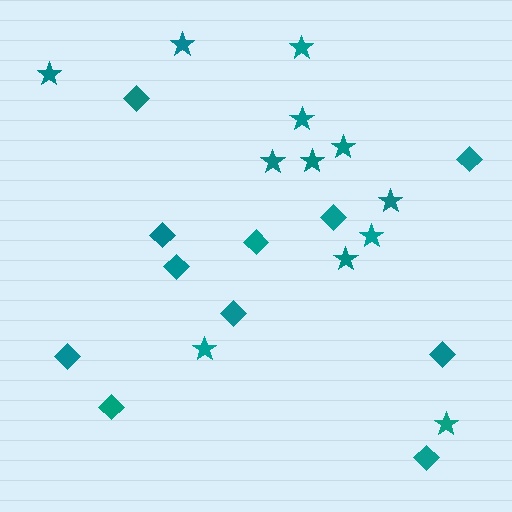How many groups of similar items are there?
There are 2 groups: one group of diamonds (11) and one group of stars (12).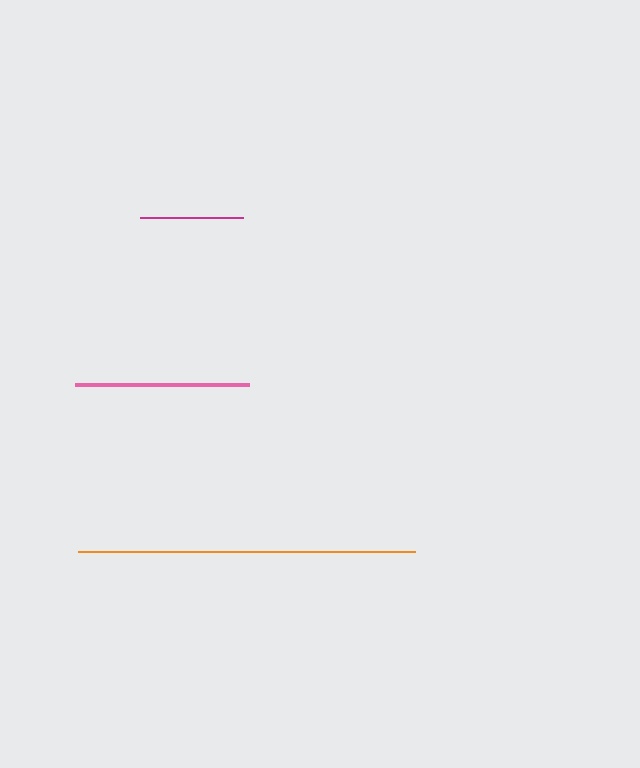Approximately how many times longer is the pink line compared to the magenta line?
The pink line is approximately 1.7 times the length of the magenta line.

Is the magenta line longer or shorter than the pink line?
The pink line is longer than the magenta line.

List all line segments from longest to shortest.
From longest to shortest: orange, pink, magenta.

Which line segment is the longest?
The orange line is the longest at approximately 337 pixels.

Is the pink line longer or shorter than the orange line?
The orange line is longer than the pink line.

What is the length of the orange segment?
The orange segment is approximately 337 pixels long.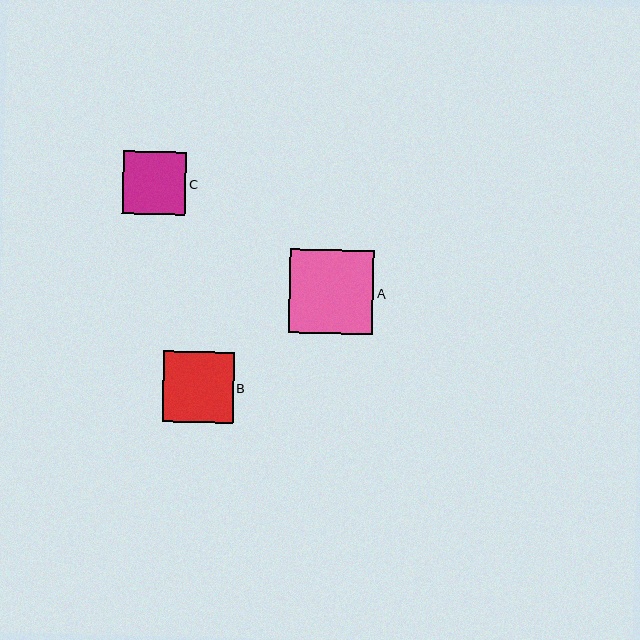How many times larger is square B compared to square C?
Square B is approximately 1.1 times the size of square C.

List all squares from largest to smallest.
From largest to smallest: A, B, C.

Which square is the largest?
Square A is the largest with a size of approximately 84 pixels.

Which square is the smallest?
Square C is the smallest with a size of approximately 63 pixels.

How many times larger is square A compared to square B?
Square A is approximately 1.2 times the size of square B.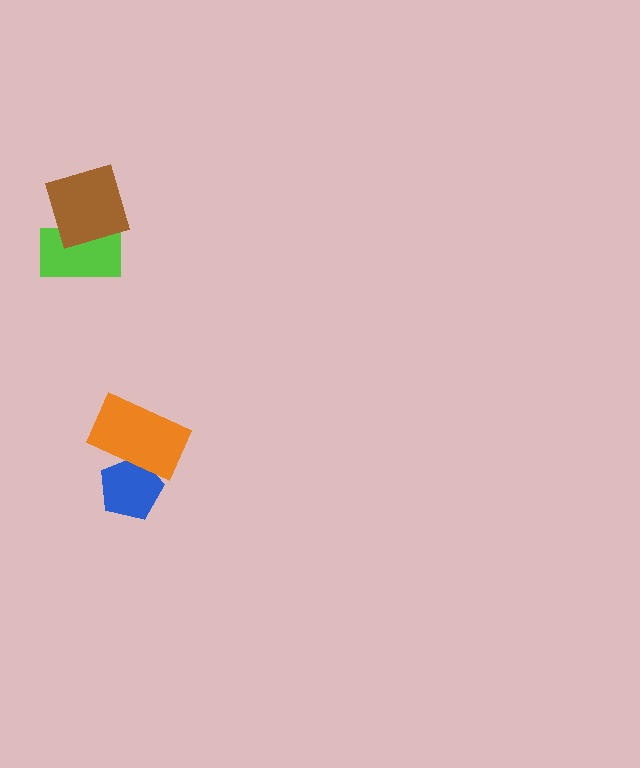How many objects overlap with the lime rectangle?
1 object overlaps with the lime rectangle.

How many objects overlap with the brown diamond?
1 object overlaps with the brown diamond.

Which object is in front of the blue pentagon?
The orange rectangle is in front of the blue pentagon.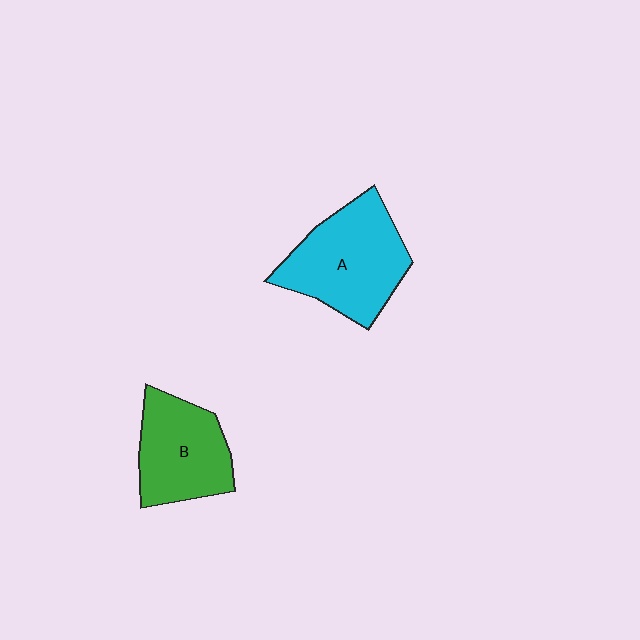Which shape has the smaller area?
Shape B (green).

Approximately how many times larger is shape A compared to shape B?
Approximately 1.3 times.